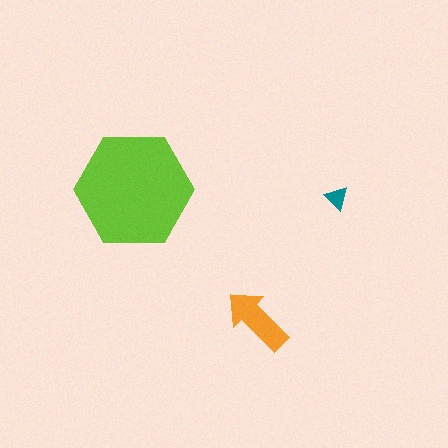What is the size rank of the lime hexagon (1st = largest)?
1st.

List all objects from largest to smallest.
The lime hexagon, the orange arrow, the teal triangle.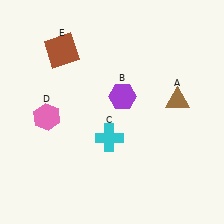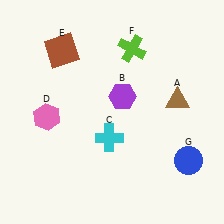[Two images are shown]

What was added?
A lime cross (F), a blue circle (G) were added in Image 2.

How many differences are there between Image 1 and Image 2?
There are 2 differences between the two images.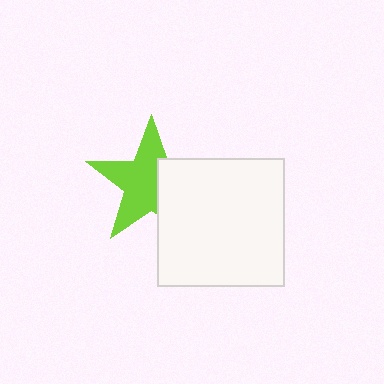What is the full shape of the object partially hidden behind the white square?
The partially hidden object is a lime star.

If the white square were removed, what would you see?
You would see the complete lime star.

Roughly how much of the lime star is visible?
About half of it is visible (roughly 63%).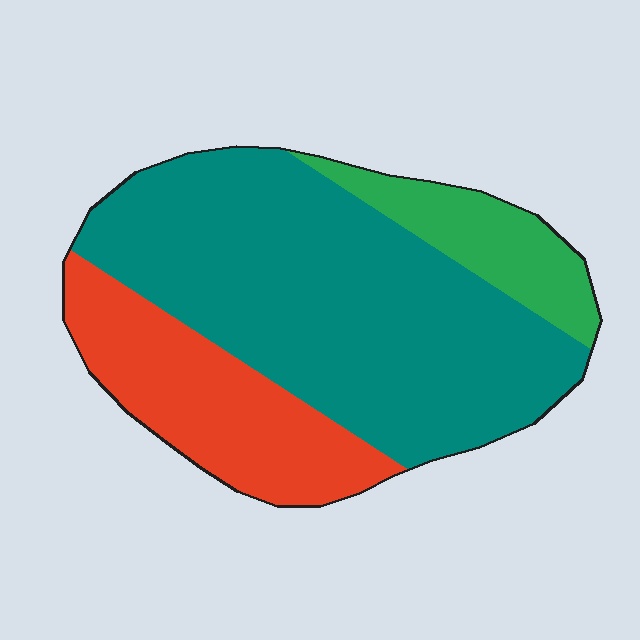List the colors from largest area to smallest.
From largest to smallest: teal, red, green.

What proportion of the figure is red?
Red takes up about one quarter (1/4) of the figure.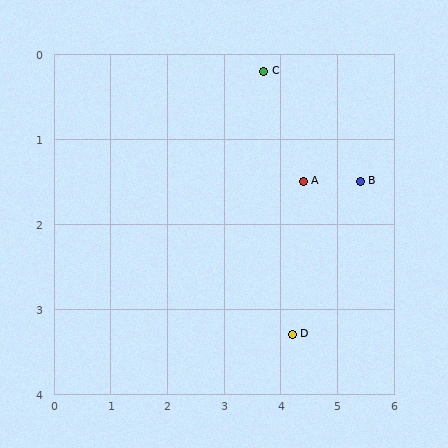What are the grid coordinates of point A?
Point A is at approximately (4.4, 1.5).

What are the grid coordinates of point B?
Point B is at approximately (5.4, 1.5).